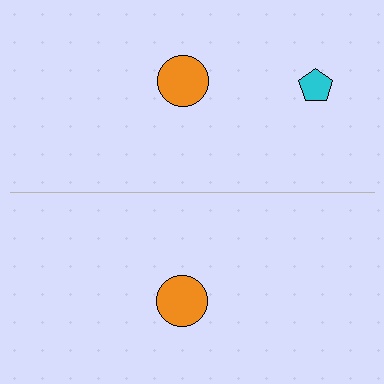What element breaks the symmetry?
A cyan pentagon is missing from the bottom side.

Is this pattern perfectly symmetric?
No, the pattern is not perfectly symmetric. A cyan pentagon is missing from the bottom side.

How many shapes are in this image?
There are 3 shapes in this image.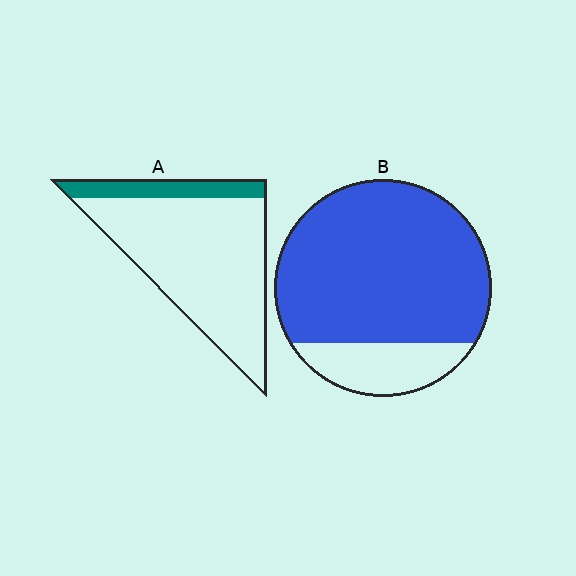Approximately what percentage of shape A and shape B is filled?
A is approximately 15% and B is approximately 80%.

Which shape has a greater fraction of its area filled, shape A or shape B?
Shape B.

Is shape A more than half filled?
No.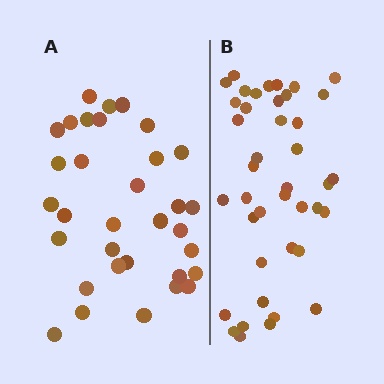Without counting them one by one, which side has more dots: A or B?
Region B (the right region) has more dots.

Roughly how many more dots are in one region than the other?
Region B has roughly 8 or so more dots than region A.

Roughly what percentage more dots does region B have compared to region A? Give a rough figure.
About 25% more.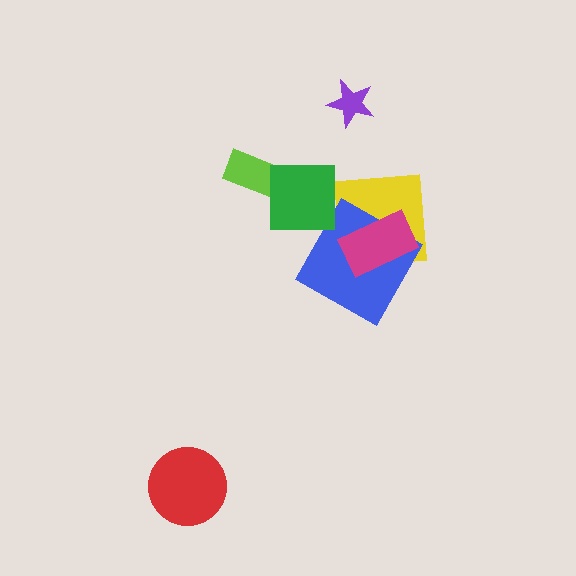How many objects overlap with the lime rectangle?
0 objects overlap with the lime rectangle.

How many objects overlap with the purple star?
0 objects overlap with the purple star.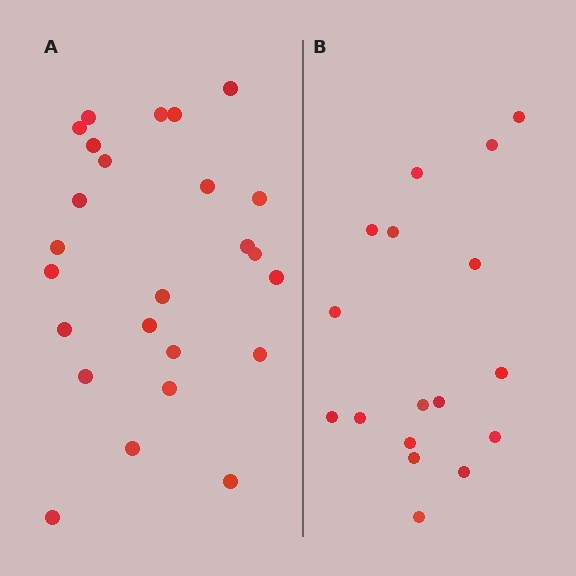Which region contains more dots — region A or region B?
Region A (the left region) has more dots.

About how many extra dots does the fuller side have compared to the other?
Region A has roughly 8 or so more dots than region B.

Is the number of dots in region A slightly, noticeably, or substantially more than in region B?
Region A has substantially more. The ratio is roughly 1.5 to 1.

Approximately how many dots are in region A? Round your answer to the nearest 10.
About 20 dots. (The exact count is 25, which rounds to 20.)